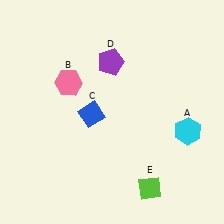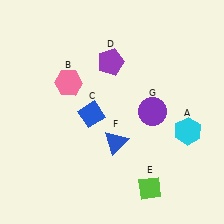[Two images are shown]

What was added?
A blue triangle (F), a purple circle (G) were added in Image 2.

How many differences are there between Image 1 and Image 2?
There are 2 differences between the two images.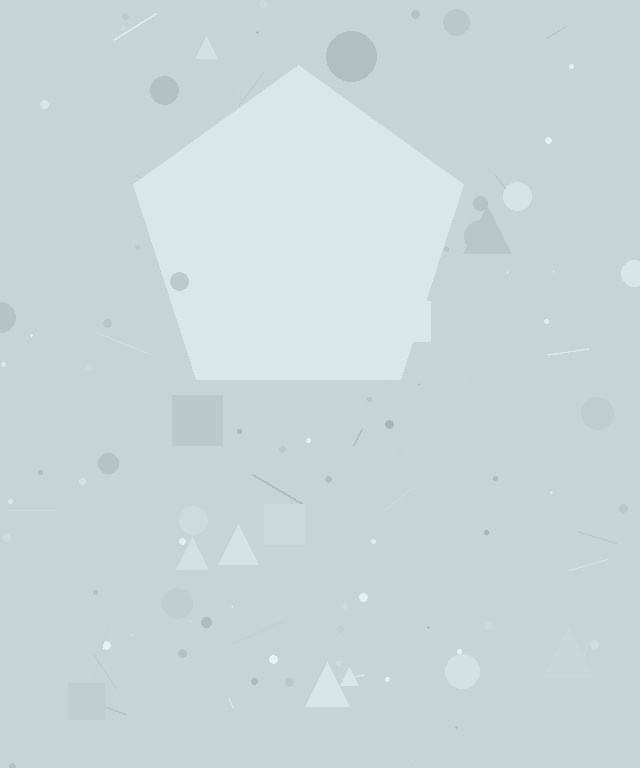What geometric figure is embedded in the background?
A pentagon is embedded in the background.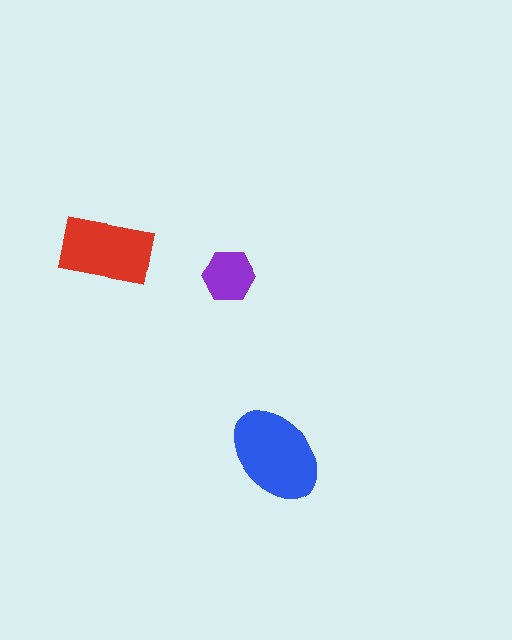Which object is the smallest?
The purple hexagon.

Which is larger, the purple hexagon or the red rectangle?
The red rectangle.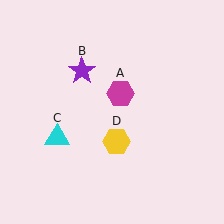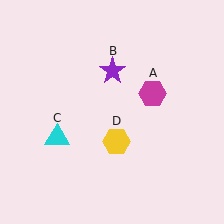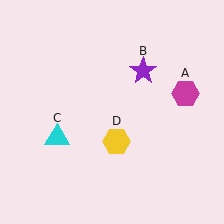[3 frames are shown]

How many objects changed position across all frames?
2 objects changed position: magenta hexagon (object A), purple star (object B).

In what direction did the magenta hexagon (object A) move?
The magenta hexagon (object A) moved right.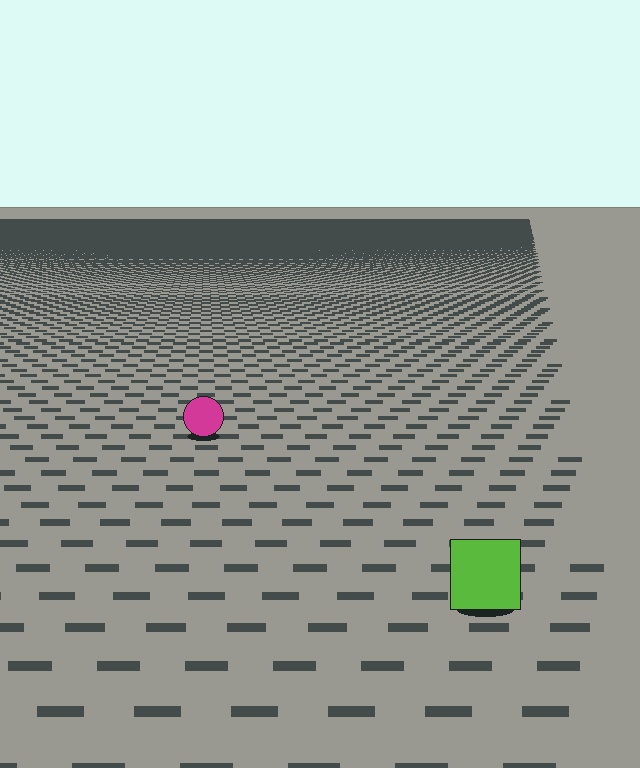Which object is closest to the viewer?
The lime square is closest. The texture marks near it are larger and more spread out.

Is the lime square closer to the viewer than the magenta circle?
Yes. The lime square is closer — you can tell from the texture gradient: the ground texture is coarser near it.